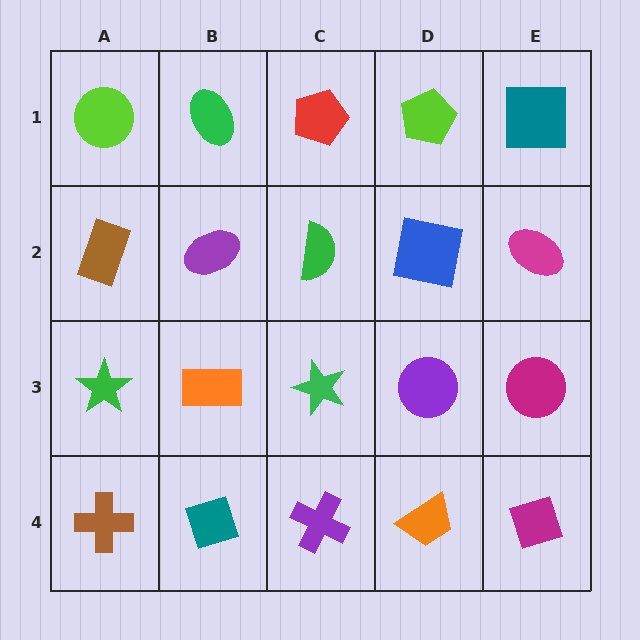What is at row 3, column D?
A purple circle.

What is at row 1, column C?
A red pentagon.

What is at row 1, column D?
A lime pentagon.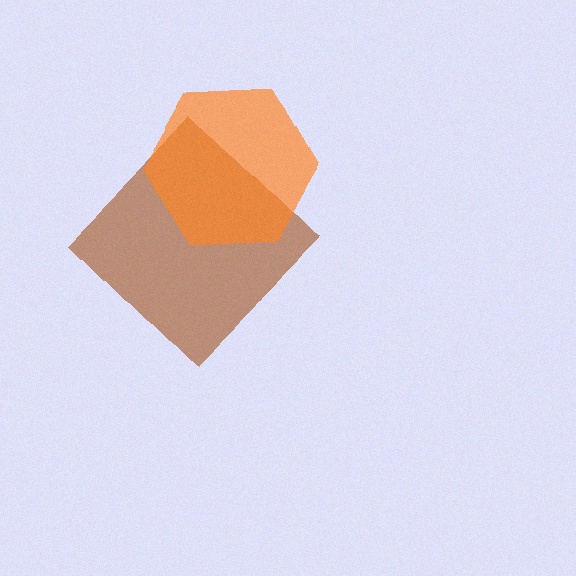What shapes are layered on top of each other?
The layered shapes are: a brown diamond, an orange hexagon.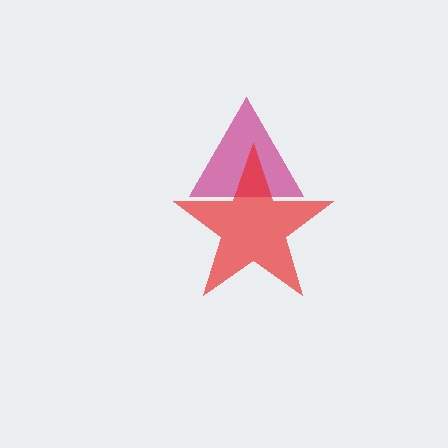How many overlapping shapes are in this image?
There are 2 overlapping shapes in the image.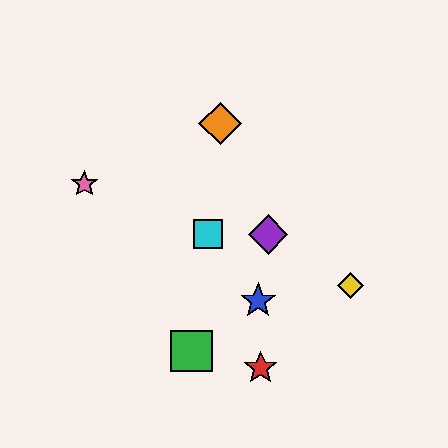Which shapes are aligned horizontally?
The purple diamond, the cyan square are aligned horizontally.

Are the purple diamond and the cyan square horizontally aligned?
Yes, both are at y≈234.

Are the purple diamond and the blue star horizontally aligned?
No, the purple diamond is at y≈234 and the blue star is at y≈301.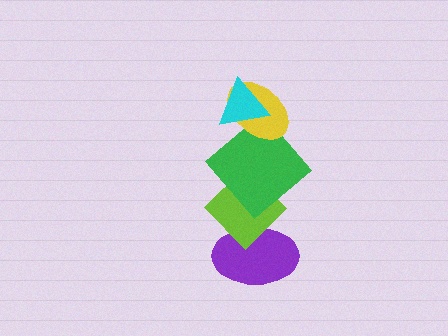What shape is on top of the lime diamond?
The green diamond is on top of the lime diamond.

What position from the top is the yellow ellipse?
The yellow ellipse is 2nd from the top.